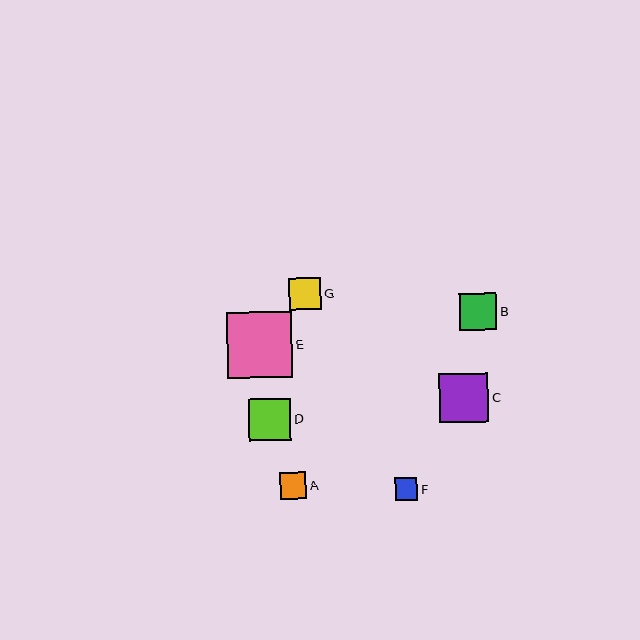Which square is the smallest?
Square F is the smallest with a size of approximately 23 pixels.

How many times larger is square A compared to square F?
Square A is approximately 1.2 times the size of square F.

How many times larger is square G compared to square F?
Square G is approximately 1.4 times the size of square F.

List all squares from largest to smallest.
From largest to smallest: E, C, D, B, G, A, F.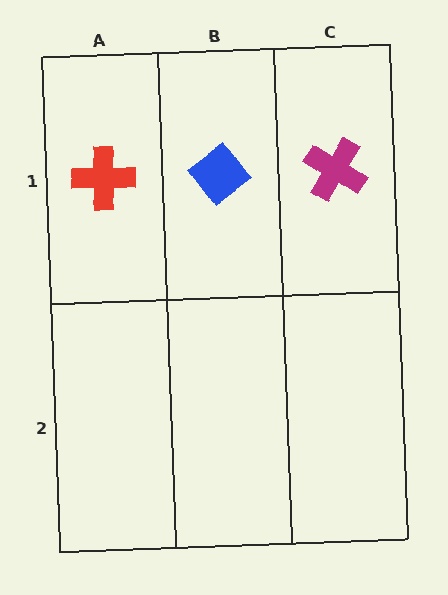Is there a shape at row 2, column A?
No, that cell is empty.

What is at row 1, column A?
A red cross.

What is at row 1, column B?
A blue diamond.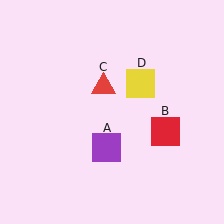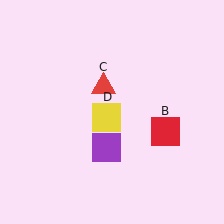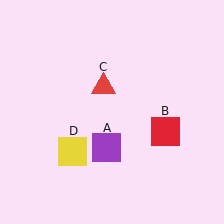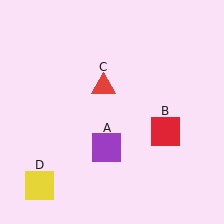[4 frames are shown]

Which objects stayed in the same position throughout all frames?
Purple square (object A) and red square (object B) and red triangle (object C) remained stationary.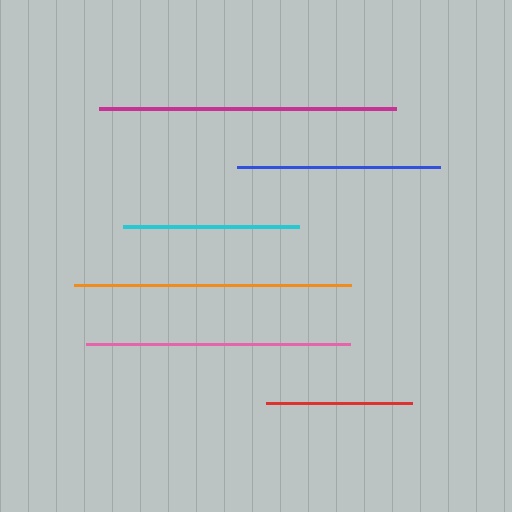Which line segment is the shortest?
The red line is the shortest at approximately 146 pixels.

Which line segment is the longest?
The magenta line is the longest at approximately 297 pixels.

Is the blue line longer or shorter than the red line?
The blue line is longer than the red line.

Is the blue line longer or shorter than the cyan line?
The blue line is longer than the cyan line.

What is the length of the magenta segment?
The magenta segment is approximately 297 pixels long.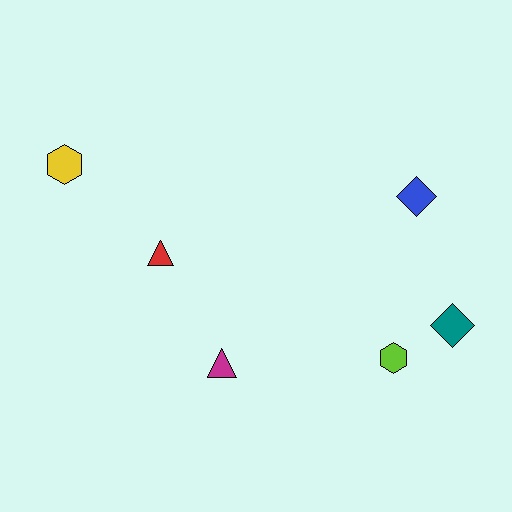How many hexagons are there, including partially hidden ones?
There are 2 hexagons.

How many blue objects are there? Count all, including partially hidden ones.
There is 1 blue object.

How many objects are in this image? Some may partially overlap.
There are 6 objects.